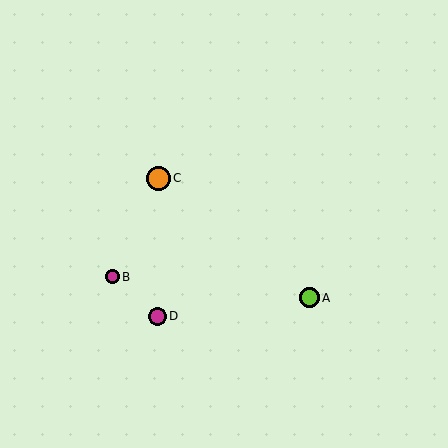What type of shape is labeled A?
Shape A is a lime circle.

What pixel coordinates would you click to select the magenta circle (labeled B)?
Click at (112, 277) to select the magenta circle B.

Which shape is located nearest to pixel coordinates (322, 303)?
The lime circle (labeled A) at (309, 298) is nearest to that location.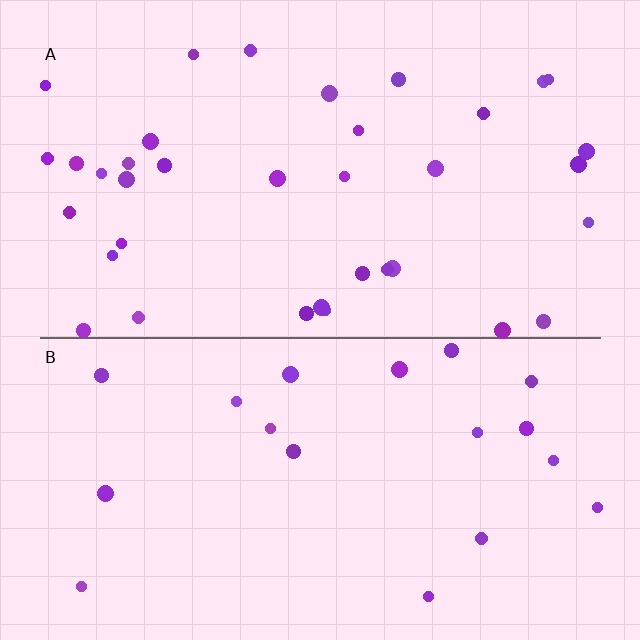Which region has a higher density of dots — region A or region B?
A (the top).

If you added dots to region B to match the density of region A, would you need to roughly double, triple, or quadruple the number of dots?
Approximately double.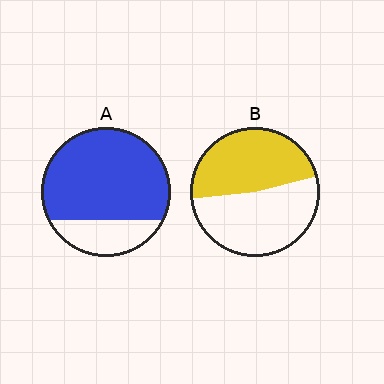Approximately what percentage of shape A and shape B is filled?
A is approximately 75% and B is approximately 50%.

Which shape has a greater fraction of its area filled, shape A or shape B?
Shape A.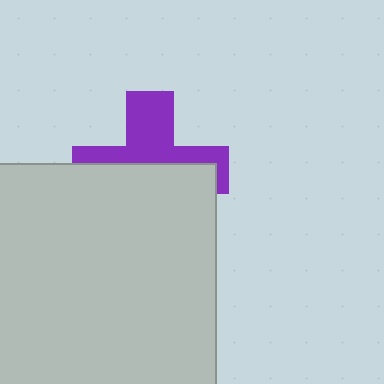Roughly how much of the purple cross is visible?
About half of it is visible (roughly 45%).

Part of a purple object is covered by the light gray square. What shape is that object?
It is a cross.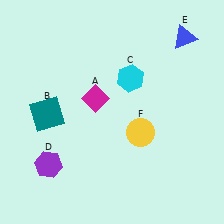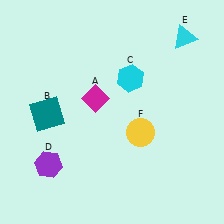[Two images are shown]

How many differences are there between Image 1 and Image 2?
There is 1 difference between the two images.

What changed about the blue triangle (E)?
In Image 1, E is blue. In Image 2, it changed to cyan.